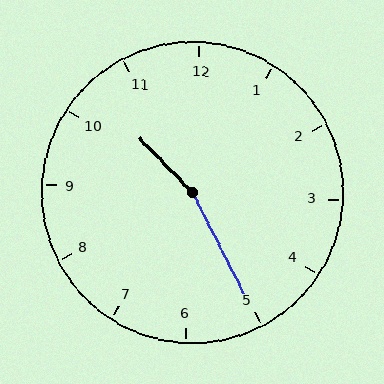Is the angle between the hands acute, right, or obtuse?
It is obtuse.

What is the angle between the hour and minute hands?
Approximately 162 degrees.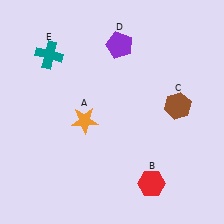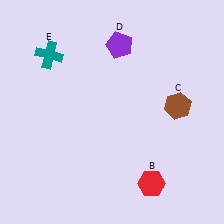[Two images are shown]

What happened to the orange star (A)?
The orange star (A) was removed in Image 2. It was in the bottom-left area of Image 1.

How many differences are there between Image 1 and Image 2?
There is 1 difference between the two images.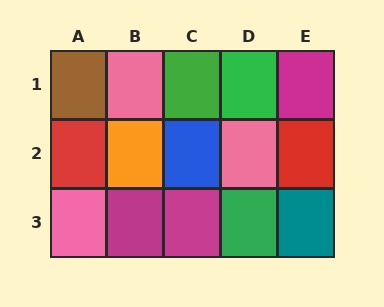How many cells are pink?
3 cells are pink.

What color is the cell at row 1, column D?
Green.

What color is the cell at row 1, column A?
Brown.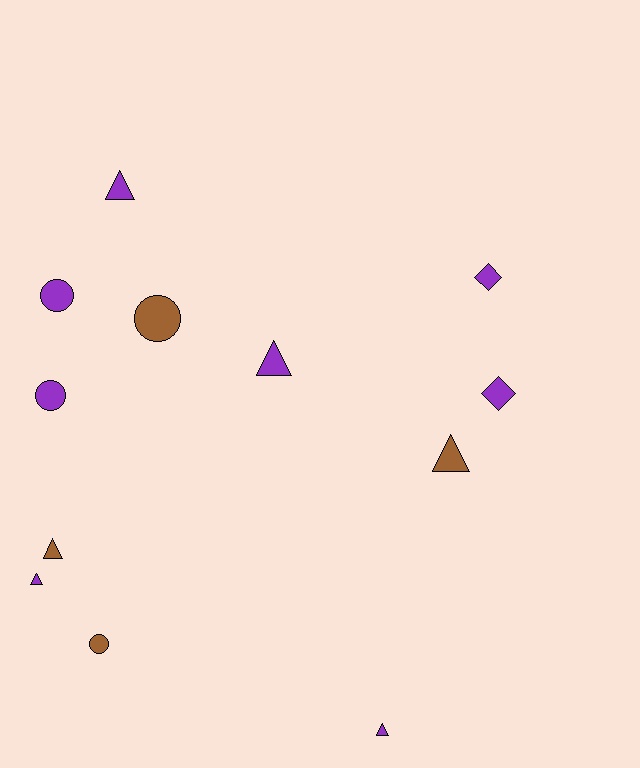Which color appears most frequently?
Purple, with 8 objects.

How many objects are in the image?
There are 12 objects.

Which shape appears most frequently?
Triangle, with 6 objects.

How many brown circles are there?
There are 2 brown circles.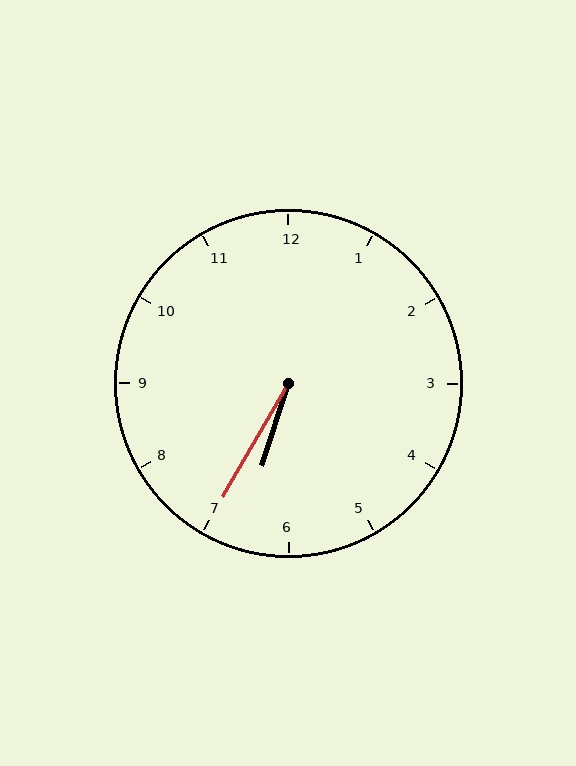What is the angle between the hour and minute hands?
Approximately 12 degrees.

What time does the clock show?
6:35.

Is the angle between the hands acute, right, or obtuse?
It is acute.